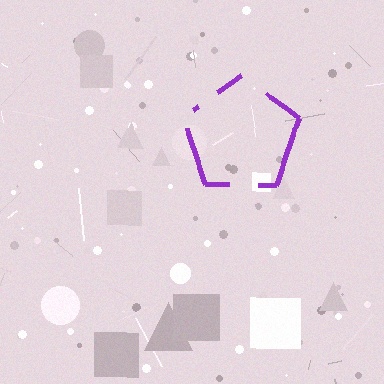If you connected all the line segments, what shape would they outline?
They would outline a pentagon.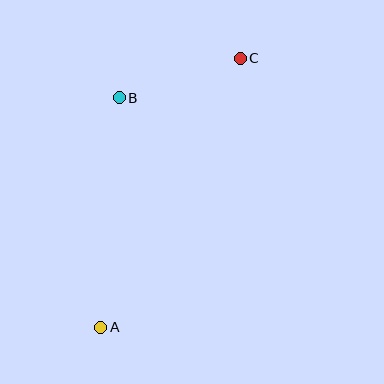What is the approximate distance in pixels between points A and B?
The distance between A and B is approximately 230 pixels.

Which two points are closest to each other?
Points B and C are closest to each other.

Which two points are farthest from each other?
Points A and C are farthest from each other.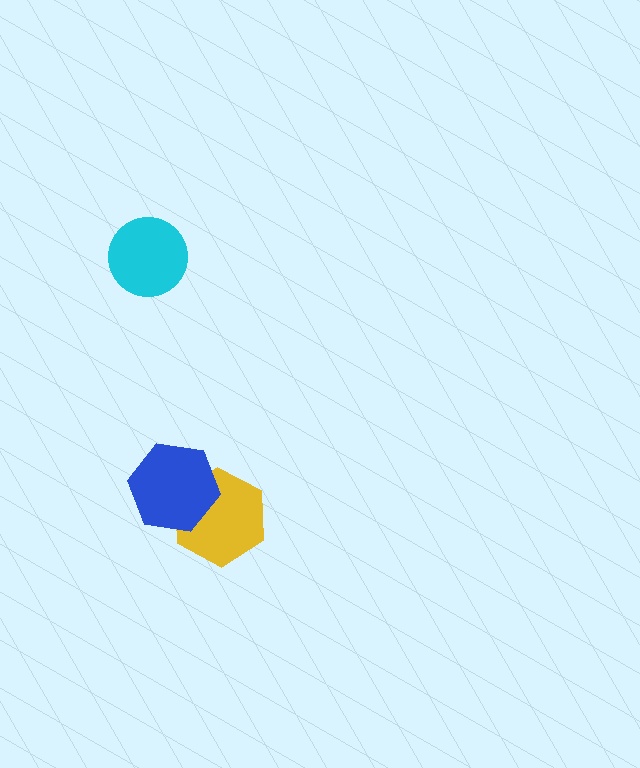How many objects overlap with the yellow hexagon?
1 object overlaps with the yellow hexagon.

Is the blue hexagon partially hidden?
No, no other shape covers it.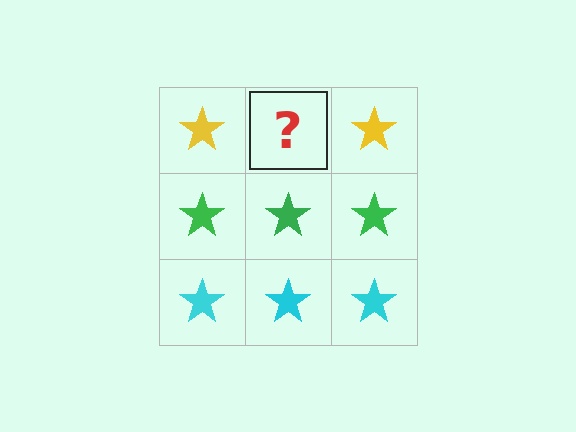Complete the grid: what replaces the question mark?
The question mark should be replaced with a yellow star.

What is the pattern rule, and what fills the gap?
The rule is that each row has a consistent color. The gap should be filled with a yellow star.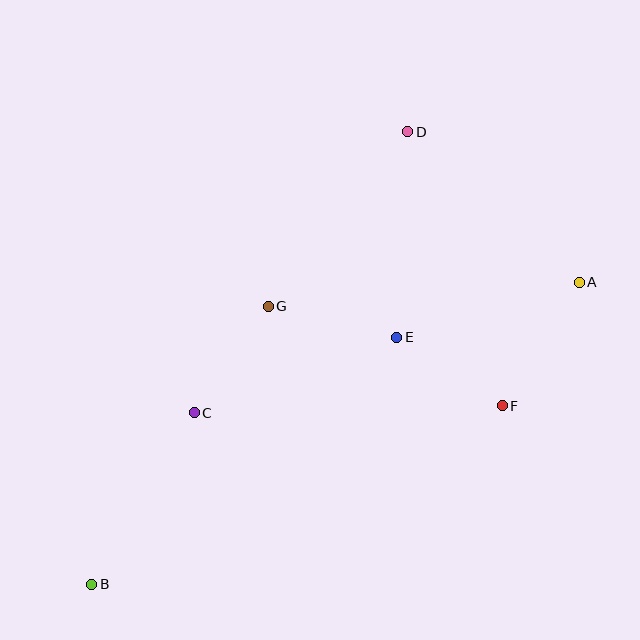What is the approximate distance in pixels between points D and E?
The distance between D and E is approximately 205 pixels.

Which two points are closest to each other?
Points E and F are closest to each other.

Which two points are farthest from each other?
Points A and B are farthest from each other.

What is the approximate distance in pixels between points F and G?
The distance between F and G is approximately 254 pixels.